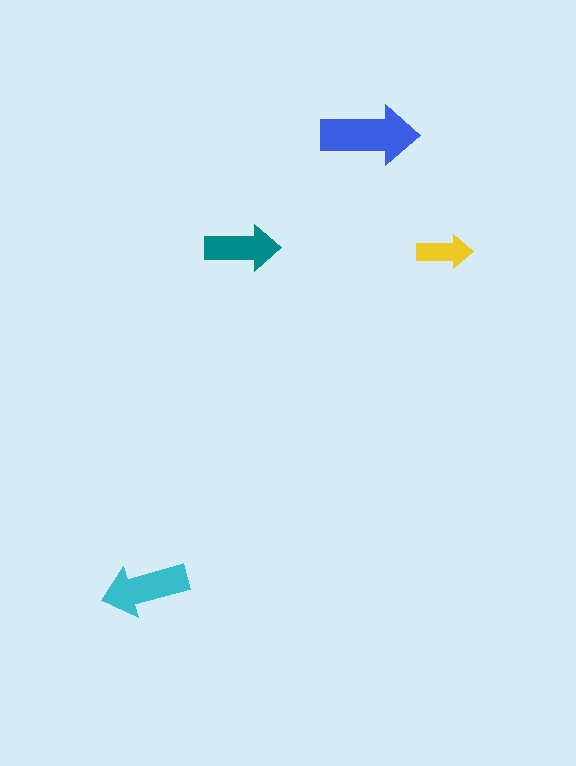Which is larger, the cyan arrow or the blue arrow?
The blue one.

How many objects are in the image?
There are 4 objects in the image.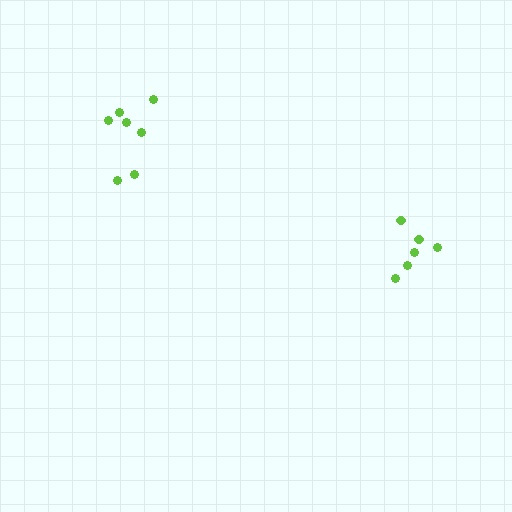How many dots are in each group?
Group 1: 7 dots, Group 2: 6 dots (13 total).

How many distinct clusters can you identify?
There are 2 distinct clusters.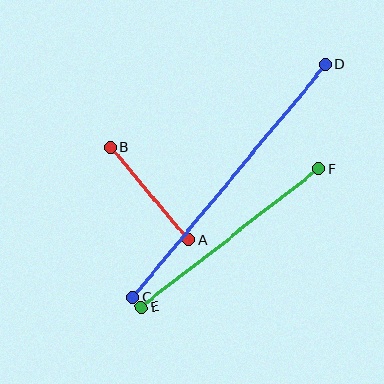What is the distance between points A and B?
The distance is approximately 121 pixels.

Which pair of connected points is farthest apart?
Points C and D are farthest apart.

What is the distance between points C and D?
The distance is approximately 302 pixels.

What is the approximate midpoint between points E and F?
The midpoint is at approximately (230, 238) pixels.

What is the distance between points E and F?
The distance is approximately 225 pixels.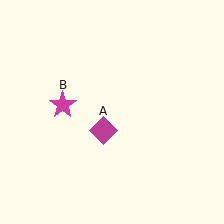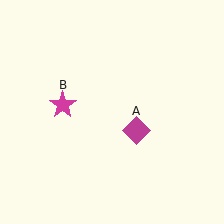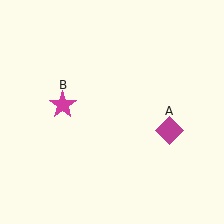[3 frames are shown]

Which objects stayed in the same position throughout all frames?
Magenta star (object B) remained stationary.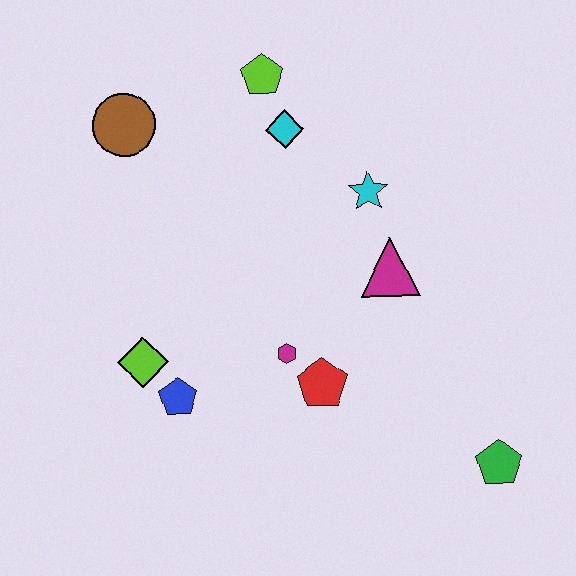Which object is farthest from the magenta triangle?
The brown circle is farthest from the magenta triangle.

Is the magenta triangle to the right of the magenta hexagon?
Yes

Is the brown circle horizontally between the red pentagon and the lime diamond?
No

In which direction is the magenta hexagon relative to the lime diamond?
The magenta hexagon is to the right of the lime diamond.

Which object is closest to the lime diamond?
The blue pentagon is closest to the lime diamond.